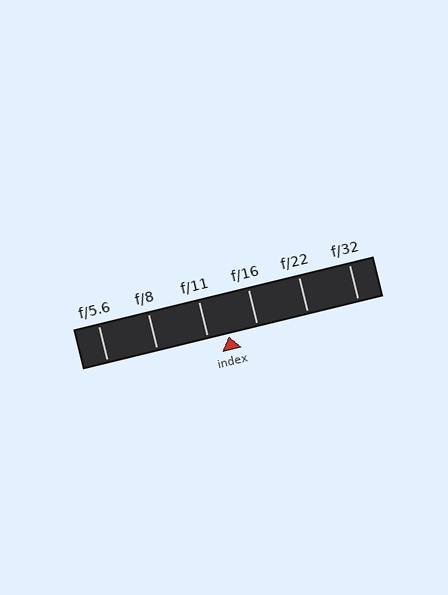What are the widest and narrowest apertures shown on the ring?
The widest aperture shown is f/5.6 and the narrowest is f/32.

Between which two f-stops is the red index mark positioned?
The index mark is between f/11 and f/16.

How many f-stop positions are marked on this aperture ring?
There are 6 f-stop positions marked.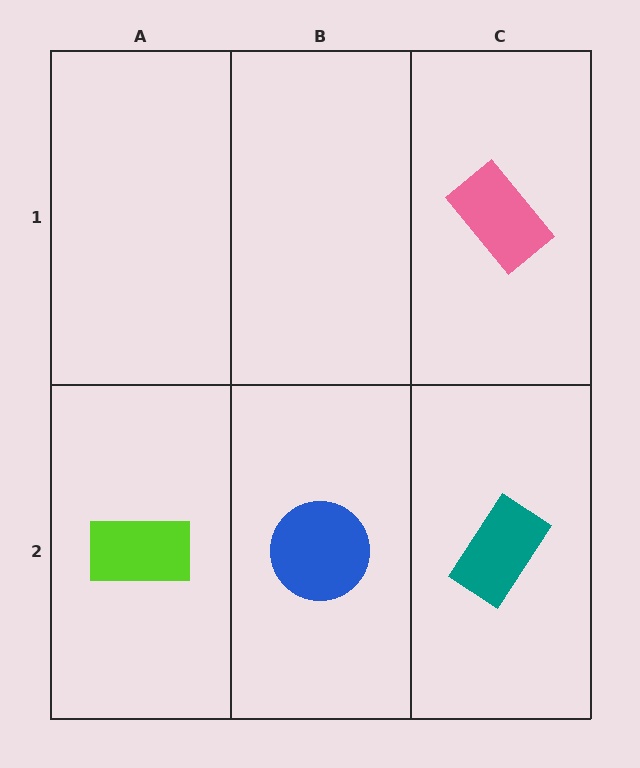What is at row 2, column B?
A blue circle.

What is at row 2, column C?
A teal rectangle.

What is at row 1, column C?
A pink rectangle.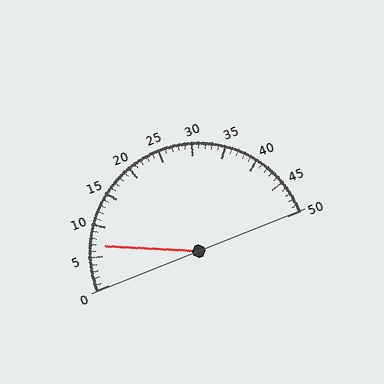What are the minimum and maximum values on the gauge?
The gauge ranges from 0 to 50.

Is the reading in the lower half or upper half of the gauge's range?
The reading is in the lower half of the range (0 to 50).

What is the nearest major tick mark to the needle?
The nearest major tick mark is 5.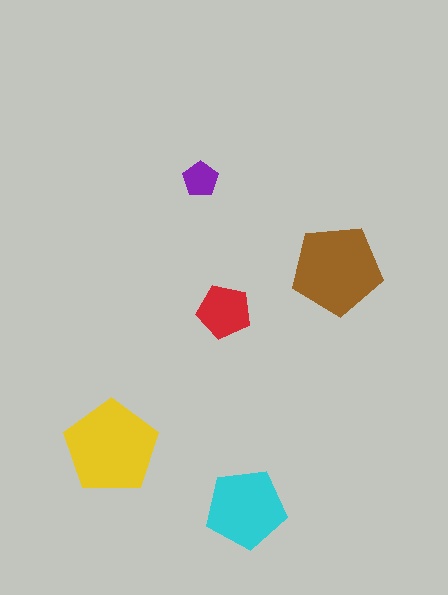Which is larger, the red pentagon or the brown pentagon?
The brown one.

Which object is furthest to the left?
The yellow pentagon is leftmost.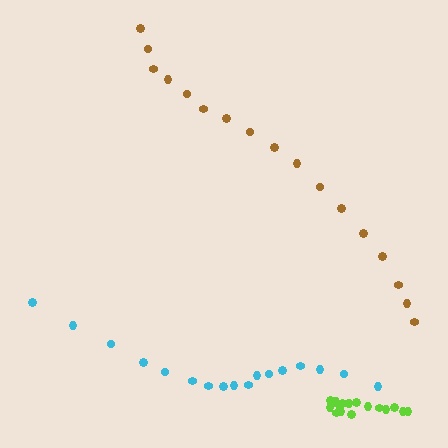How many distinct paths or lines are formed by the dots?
There are 3 distinct paths.